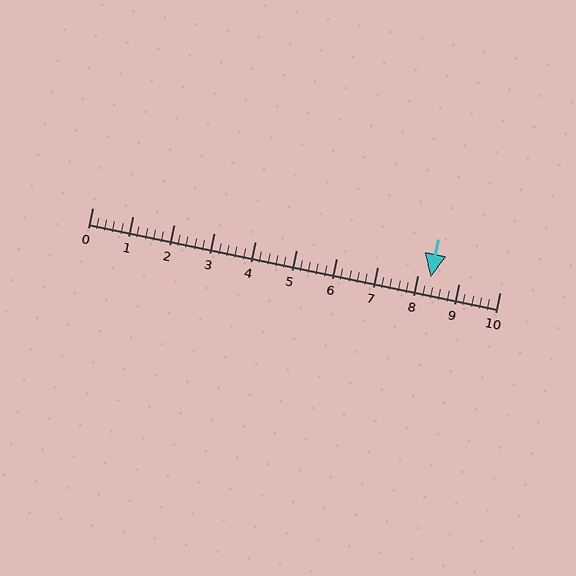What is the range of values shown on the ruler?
The ruler shows values from 0 to 10.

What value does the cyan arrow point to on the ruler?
The cyan arrow points to approximately 8.3.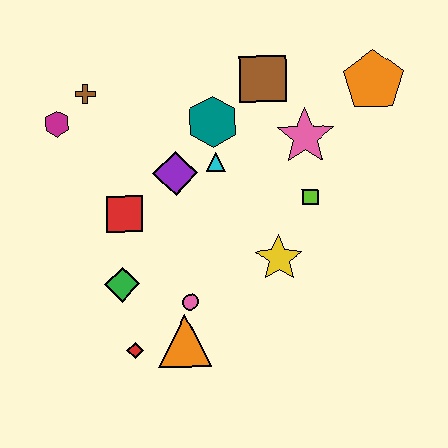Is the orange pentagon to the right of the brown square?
Yes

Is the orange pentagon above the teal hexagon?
Yes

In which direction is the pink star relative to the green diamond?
The pink star is to the right of the green diamond.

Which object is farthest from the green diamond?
The orange pentagon is farthest from the green diamond.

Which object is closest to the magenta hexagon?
The brown cross is closest to the magenta hexagon.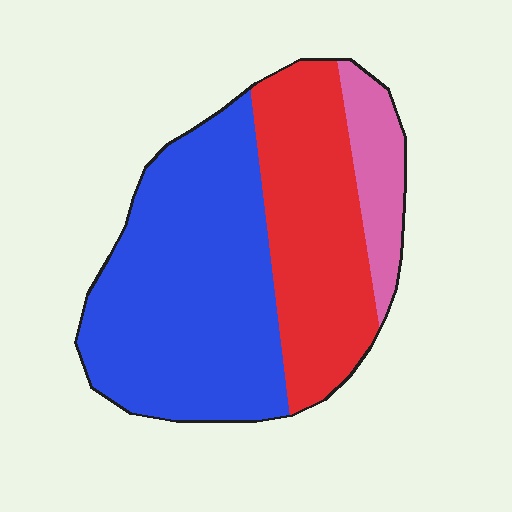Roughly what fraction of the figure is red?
Red takes up about one third (1/3) of the figure.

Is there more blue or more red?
Blue.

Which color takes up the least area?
Pink, at roughly 10%.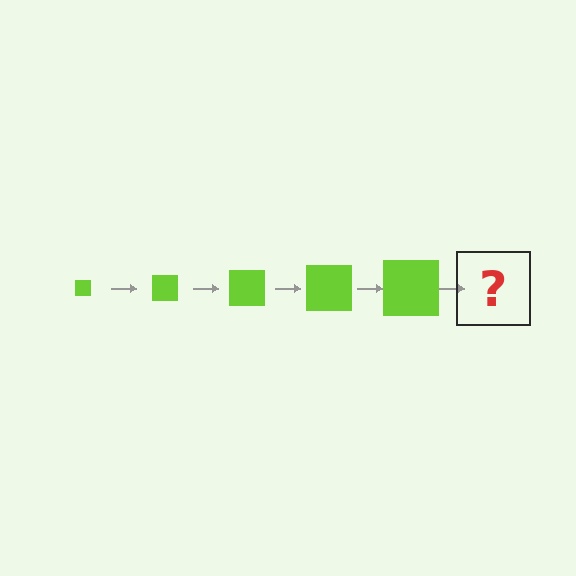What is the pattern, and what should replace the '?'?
The pattern is that the square gets progressively larger each step. The '?' should be a lime square, larger than the previous one.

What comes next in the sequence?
The next element should be a lime square, larger than the previous one.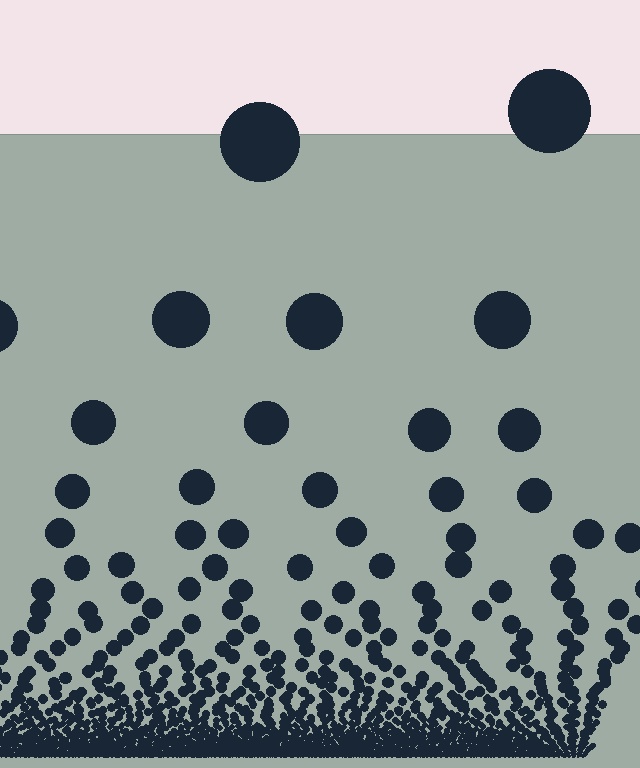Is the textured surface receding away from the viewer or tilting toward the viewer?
The surface appears to tilt toward the viewer. Texture elements get larger and sparser toward the top.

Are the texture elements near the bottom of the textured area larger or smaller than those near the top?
Smaller. The gradient is inverted — elements near the bottom are smaller and denser.